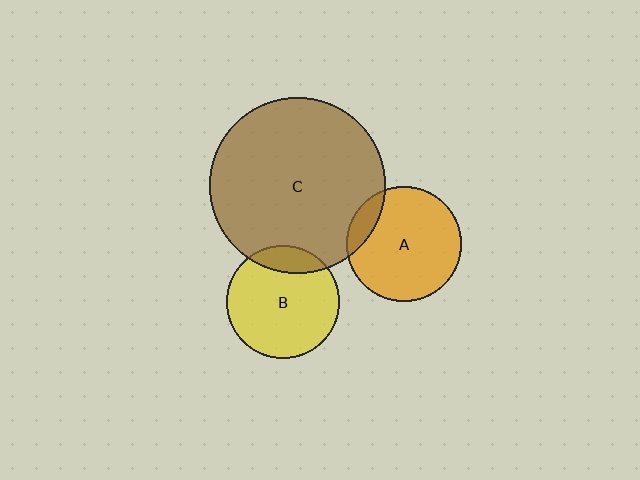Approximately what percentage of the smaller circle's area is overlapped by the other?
Approximately 10%.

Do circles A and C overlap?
Yes.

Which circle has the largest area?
Circle C (brown).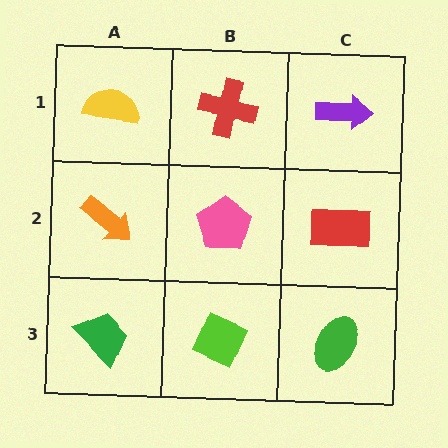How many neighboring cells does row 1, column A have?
2.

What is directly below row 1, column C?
A red rectangle.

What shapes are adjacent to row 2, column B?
A red cross (row 1, column B), a lime diamond (row 3, column B), an orange arrow (row 2, column A), a red rectangle (row 2, column C).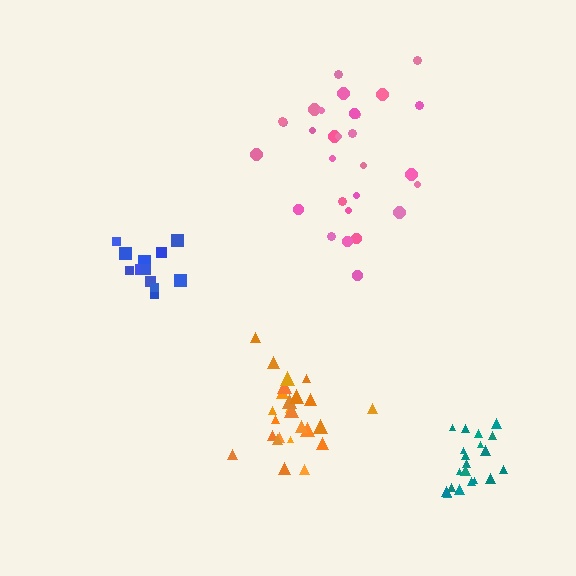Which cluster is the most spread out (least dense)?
Pink.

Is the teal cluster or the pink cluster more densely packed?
Teal.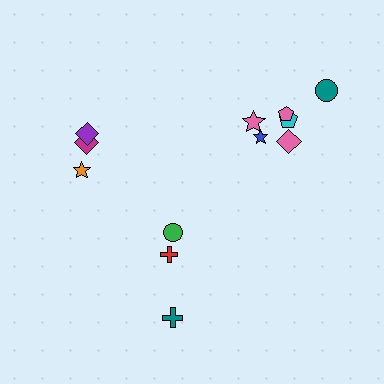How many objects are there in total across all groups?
There are 12 objects.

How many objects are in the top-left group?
There are 3 objects.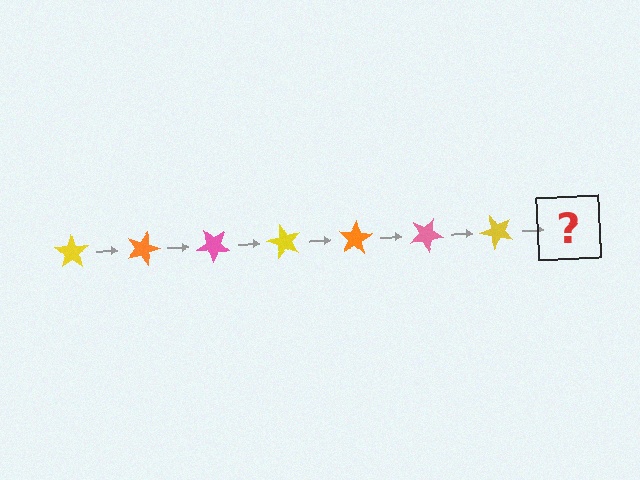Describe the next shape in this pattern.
It should be an orange star, rotated 140 degrees from the start.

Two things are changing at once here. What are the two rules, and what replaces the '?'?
The two rules are that it rotates 20 degrees each step and the color cycles through yellow, orange, and pink. The '?' should be an orange star, rotated 140 degrees from the start.